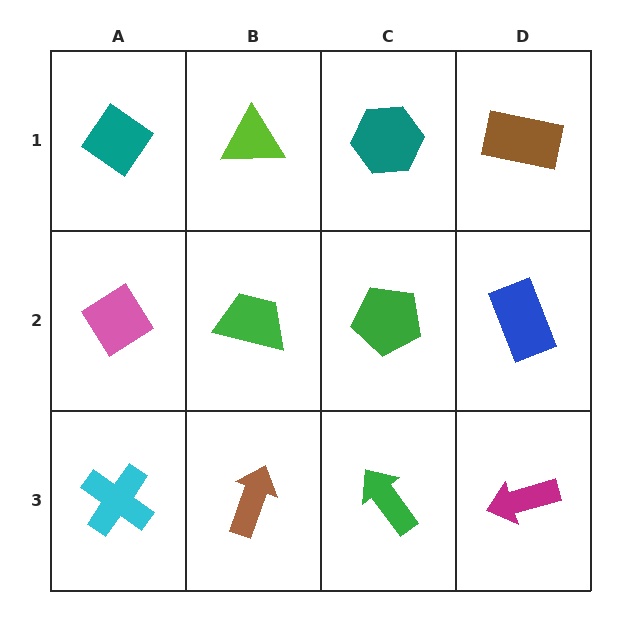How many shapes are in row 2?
4 shapes.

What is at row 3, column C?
A green arrow.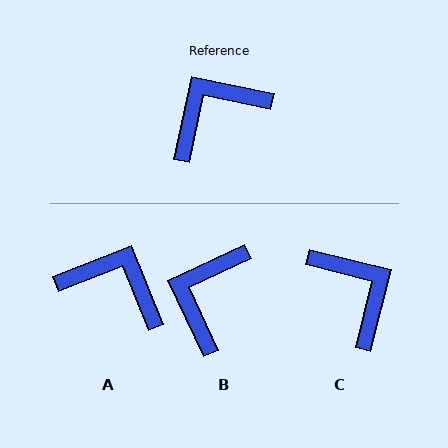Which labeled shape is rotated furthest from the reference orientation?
C, about 92 degrees away.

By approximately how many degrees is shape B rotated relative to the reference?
Approximately 37 degrees counter-clockwise.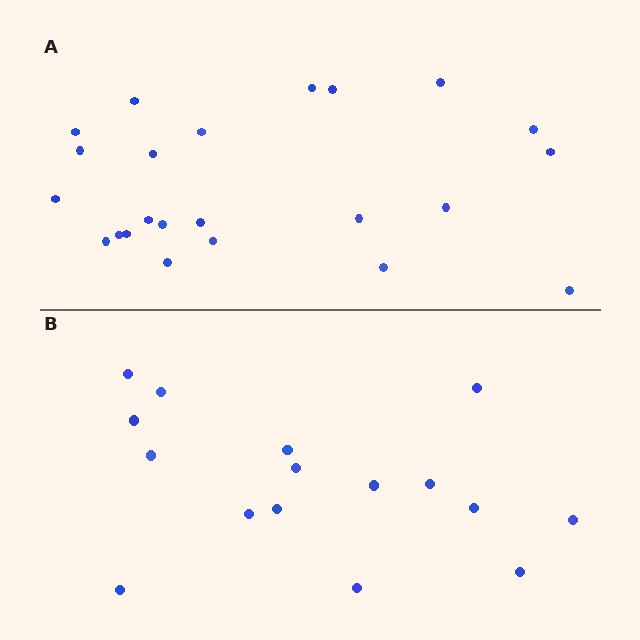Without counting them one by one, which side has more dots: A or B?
Region A (the top region) has more dots.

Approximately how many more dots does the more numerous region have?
Region A has roughly 8 or so more dots than region B.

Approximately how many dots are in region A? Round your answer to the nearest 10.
About 20 dots. (The exact count is 23, which rounds to 20.)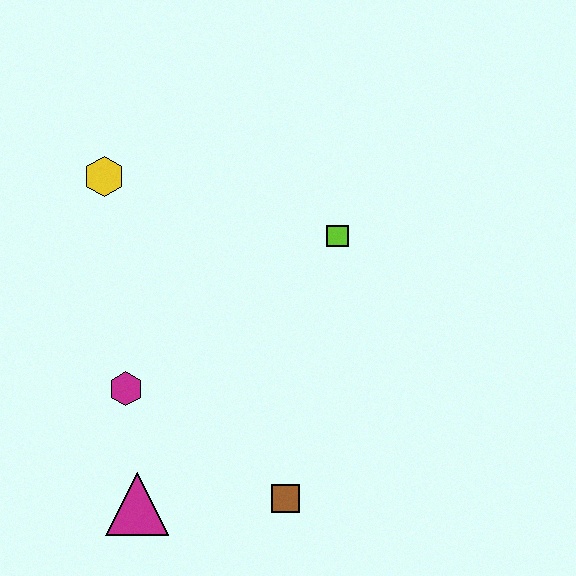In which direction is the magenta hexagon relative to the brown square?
The magenta hexagon is to the left of the brown square.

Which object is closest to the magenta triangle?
The magenta hexagon is closest to the magenta triangle.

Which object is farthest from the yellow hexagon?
The brown square is farthest from the yellow hexagon.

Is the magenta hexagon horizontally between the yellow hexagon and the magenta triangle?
Yes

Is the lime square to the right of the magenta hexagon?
Yes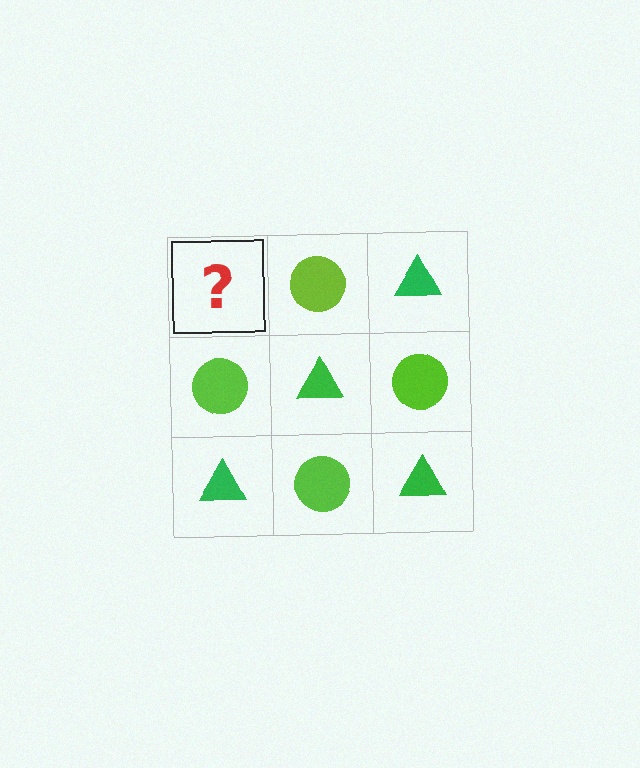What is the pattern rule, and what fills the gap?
The rule is that it alternates green triangle and lime circle in a checkerboard pattern. The gap should be filled with a green triangle.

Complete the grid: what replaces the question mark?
The question mark should be replaced with a green triangle.